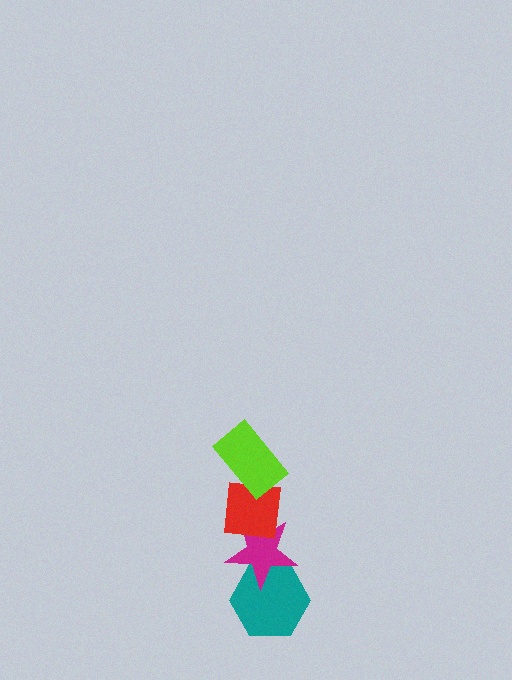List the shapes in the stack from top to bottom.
From top to bottom: the lime rectangle, the red square, the magenta star, the teal hexagon.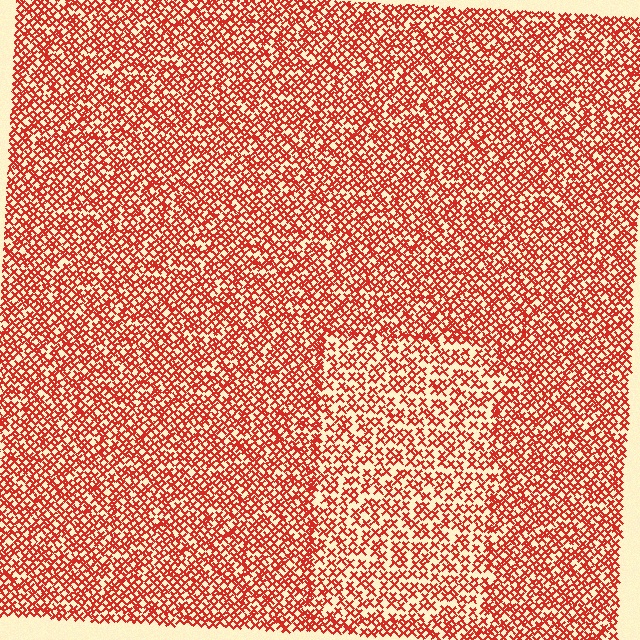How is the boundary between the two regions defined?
The boundary is defined by a change in element density (approximately 1.5x ratio). All elements are the same color, size, and shape.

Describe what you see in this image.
The image contains small red elements arranged at two different densities. A rectangle-shaped region is visible where the elements are less densely packed than the surrounding area.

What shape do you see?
I see a rectangle.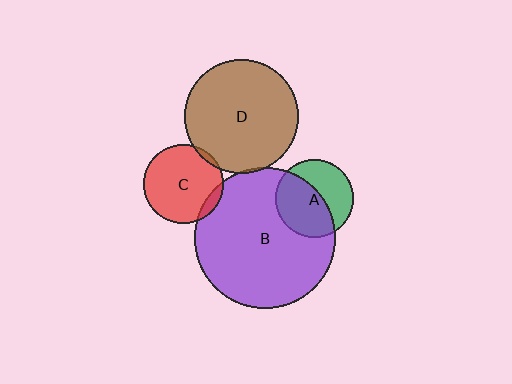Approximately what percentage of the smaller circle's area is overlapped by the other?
Approximately 5%.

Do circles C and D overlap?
Yes.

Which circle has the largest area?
Circle B (purple).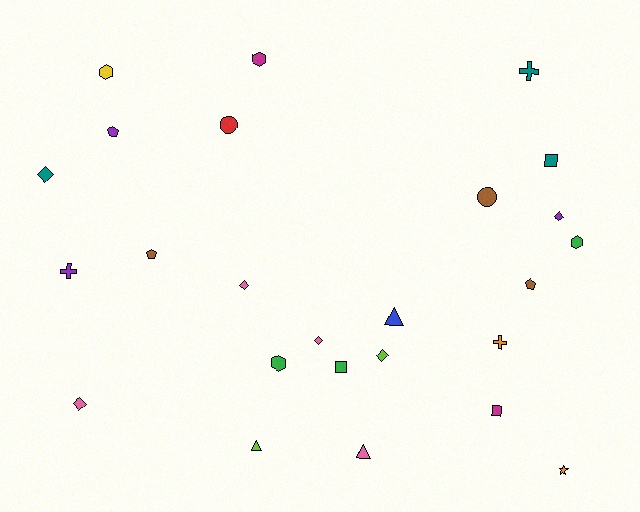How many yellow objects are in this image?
There is 1 yellow object.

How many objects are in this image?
There are 25 objects.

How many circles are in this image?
There are 2 circles.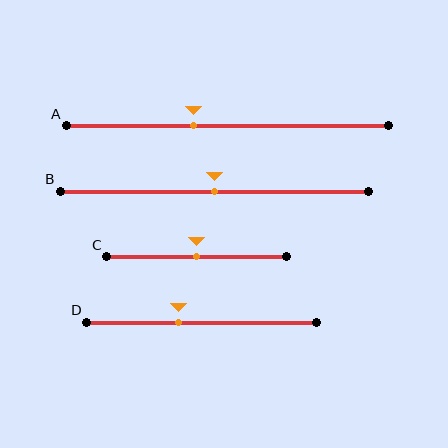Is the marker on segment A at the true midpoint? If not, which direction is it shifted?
No, the marker on segment A is shifted to the left by about 10% of the segment length.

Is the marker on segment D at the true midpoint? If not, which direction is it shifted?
No, the marker on segment D is shifted to the left by about 10% of the segment length.